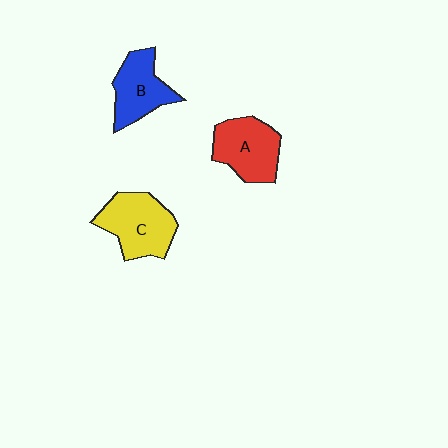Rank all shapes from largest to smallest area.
From largest to smallest: C (yellow), A (red), B (blue).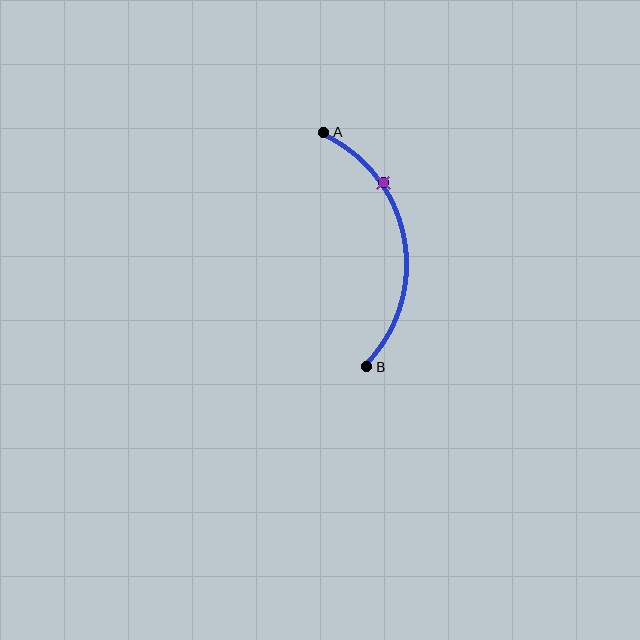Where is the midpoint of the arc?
The arc midpoint is the point on the curve farthest from the straight line joining A and B. It sits to the right of that line.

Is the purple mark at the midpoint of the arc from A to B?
No. The purple mark lies on the arc but is closer to endpoint A. The arc midpoint would be at the point on the curve equidistant along the arc from both A and B.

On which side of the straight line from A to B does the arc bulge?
The arc bulges to the right of the straight line connecting A and B.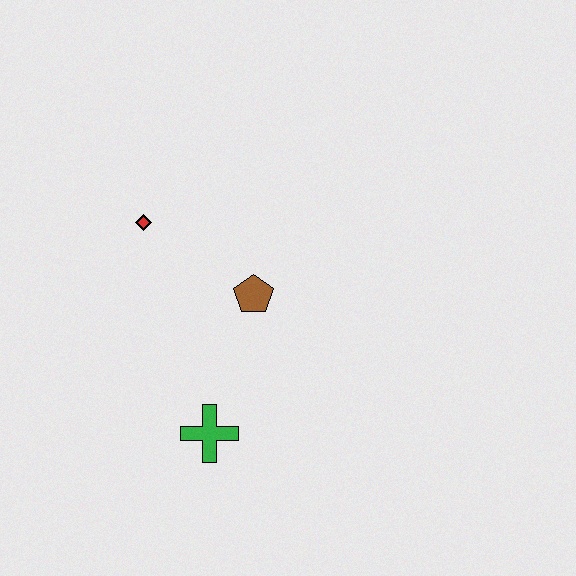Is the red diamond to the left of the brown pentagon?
Yes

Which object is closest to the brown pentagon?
The red diamond is closest to the brown pentagon.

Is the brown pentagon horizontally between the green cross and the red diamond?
No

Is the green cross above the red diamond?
No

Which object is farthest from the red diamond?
The green cross is farthest from the red diamond.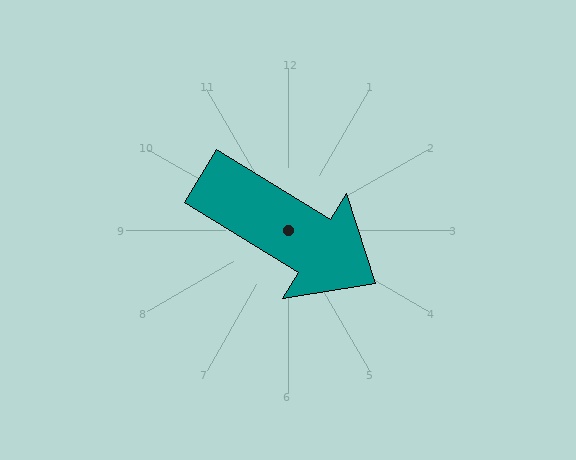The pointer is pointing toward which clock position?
Roughly 4 o'clock.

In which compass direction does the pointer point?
Southeast.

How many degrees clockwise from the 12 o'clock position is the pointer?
Approximately 122 degrees.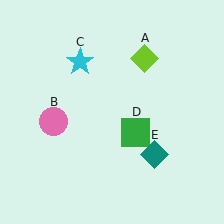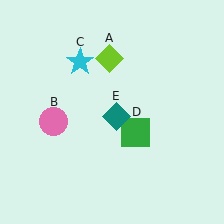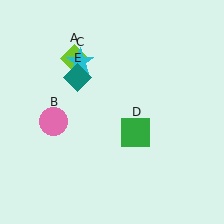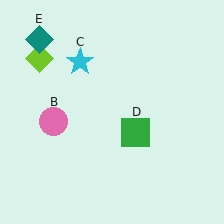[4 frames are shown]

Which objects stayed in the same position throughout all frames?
Pink circle (object B) and cyan star (object C) and green square (object D) remained stationary.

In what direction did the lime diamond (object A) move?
The lime diamond (object A) moved left.